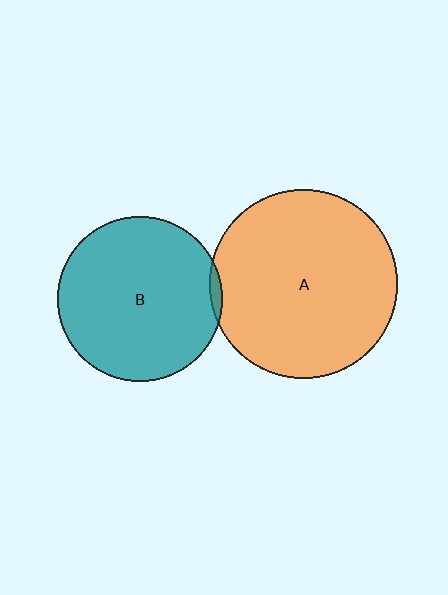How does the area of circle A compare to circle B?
Approximately 1.3 times.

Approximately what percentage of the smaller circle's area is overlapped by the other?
Approximately 5%.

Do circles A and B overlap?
Yes.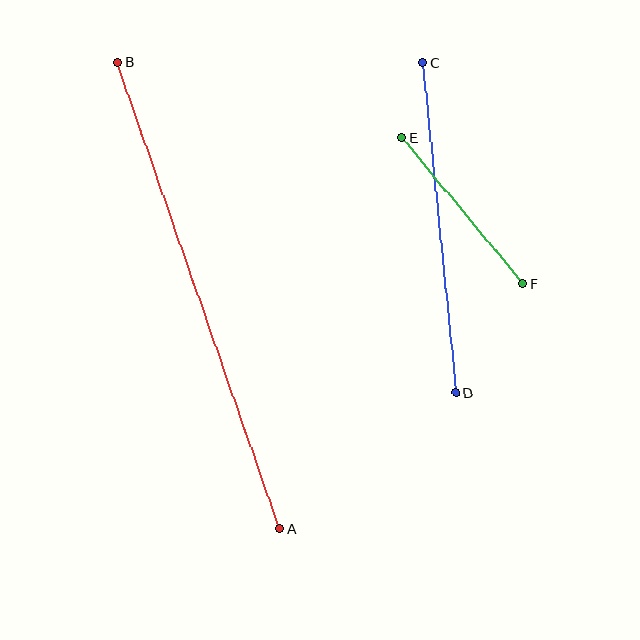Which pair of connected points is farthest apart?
Points A and B are farthest apart.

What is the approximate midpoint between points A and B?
The midpoint is at approximately (199, 295) pixels.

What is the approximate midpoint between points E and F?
The midpoint is at approximately (463, 211) pixels.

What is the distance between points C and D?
The distance is approximately 332 pixels.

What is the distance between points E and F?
The distance is approximately 189 pixels.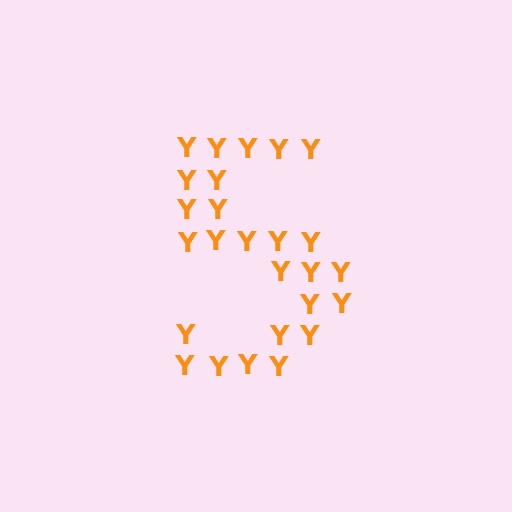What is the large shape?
The large shape is the digit 5.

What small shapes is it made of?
It is made of small letter Y's.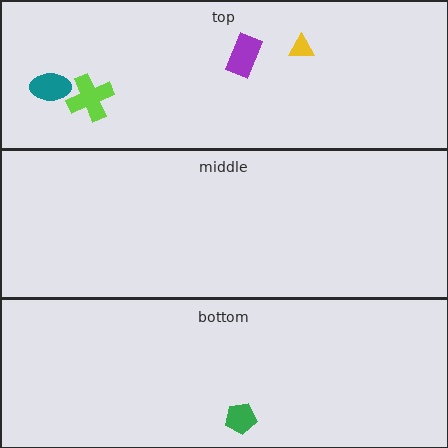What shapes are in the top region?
The yellow triangle, the teal ellipse, the purple rectangle, the lime cross.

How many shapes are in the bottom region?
1.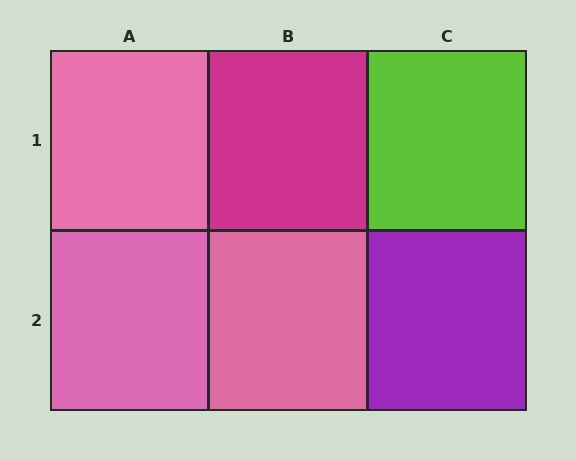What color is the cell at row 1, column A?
Pink.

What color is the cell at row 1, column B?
Magenta.